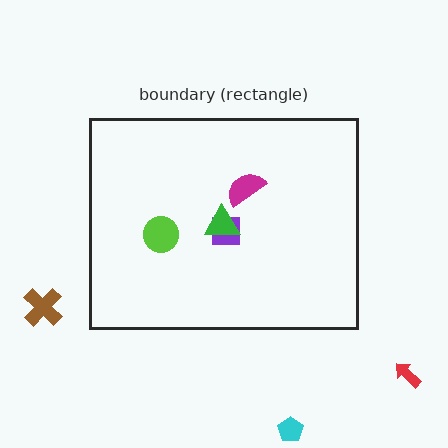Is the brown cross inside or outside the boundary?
Outside.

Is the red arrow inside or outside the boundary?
Outside.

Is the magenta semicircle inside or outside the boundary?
Inside.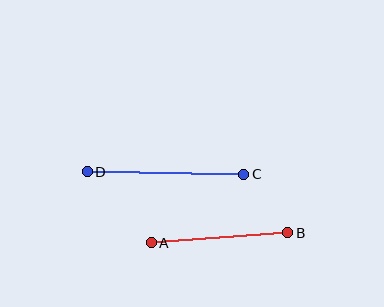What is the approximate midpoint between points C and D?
The midpoint is at approximately (166, 173) pixels.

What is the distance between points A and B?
The distance is approximately 137 pixels.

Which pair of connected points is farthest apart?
Points C and D are farthest apart.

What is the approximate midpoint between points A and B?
The midpoint is at approximately (219, 238) pixels.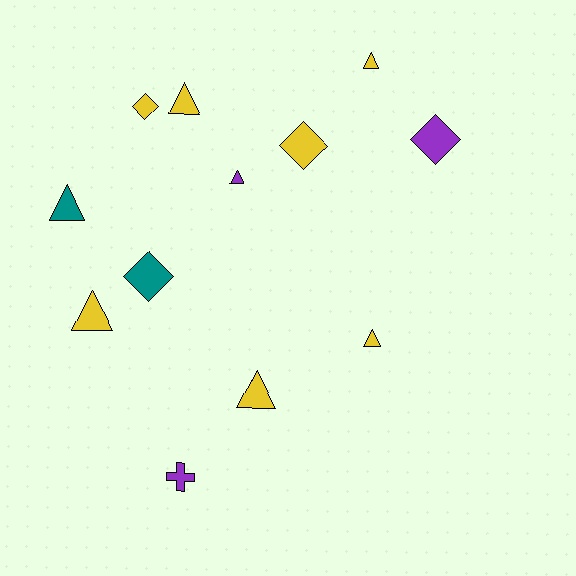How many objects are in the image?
There are 12 objects.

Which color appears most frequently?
Yellow, with 7 objects.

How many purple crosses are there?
There is 1 purple cross.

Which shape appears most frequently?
Triangle, with 7 objects.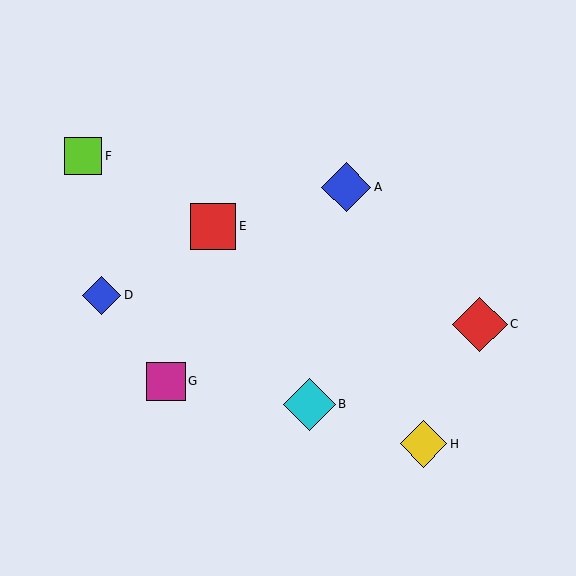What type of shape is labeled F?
Shape F is a lime square.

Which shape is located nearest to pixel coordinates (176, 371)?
The magenta square (labeled G) at (166, 381) is nearest to that location.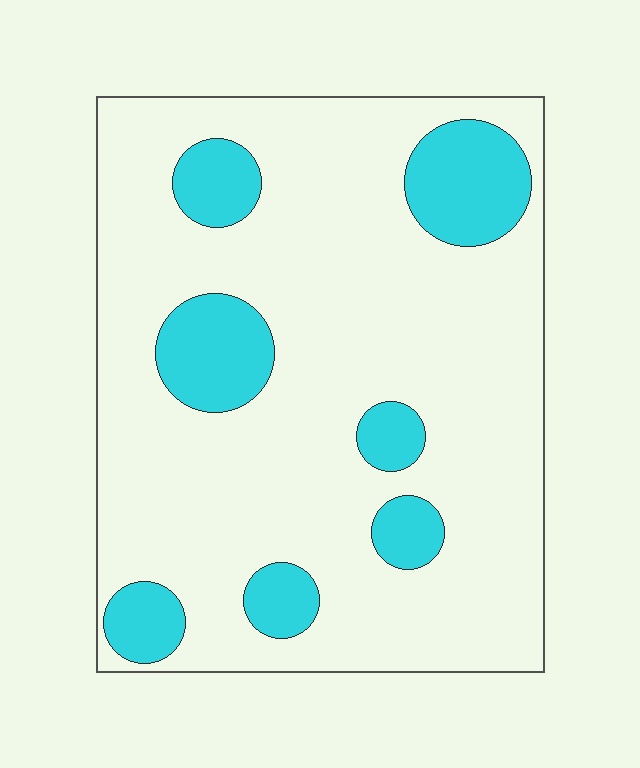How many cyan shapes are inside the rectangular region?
7.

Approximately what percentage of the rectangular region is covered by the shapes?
Approximately 20%.